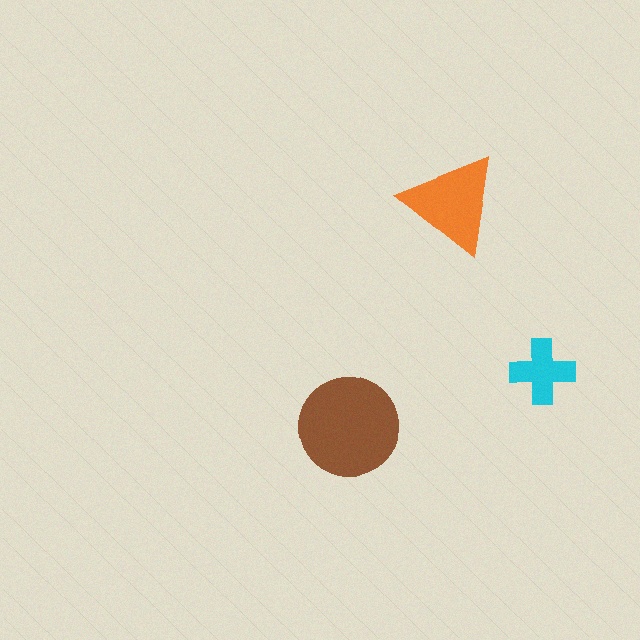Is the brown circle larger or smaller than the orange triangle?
Larger.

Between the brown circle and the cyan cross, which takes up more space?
The brown circle.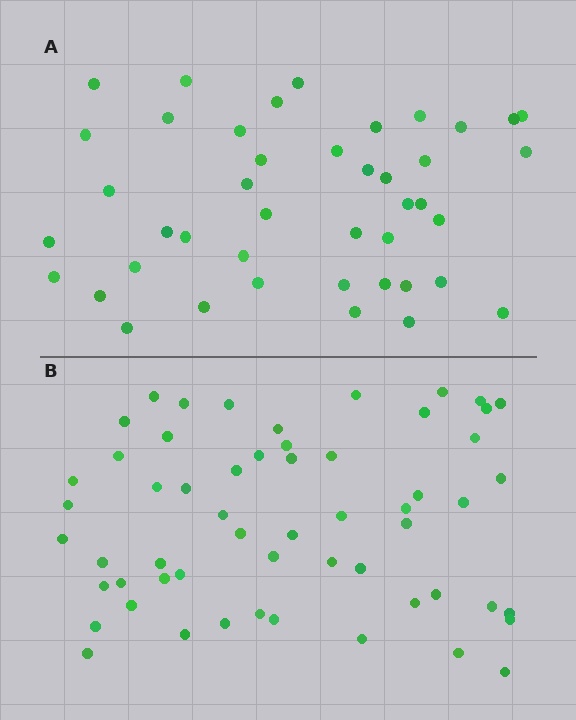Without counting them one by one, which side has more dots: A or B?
Region B (the bottom region) has more dots.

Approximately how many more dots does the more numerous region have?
Region B has approximately 15 more dots than region A.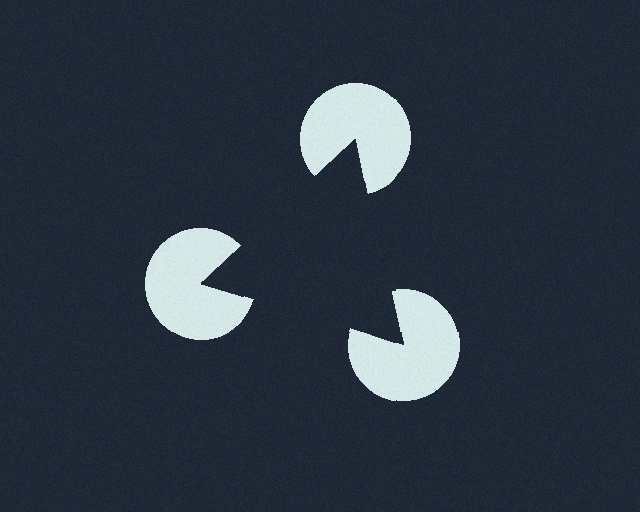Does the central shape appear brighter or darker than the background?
It typically appears slightly darker than the background, even though no actual brightness change is drawn.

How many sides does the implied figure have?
3 sides.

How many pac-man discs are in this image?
There are 3 — one at each vertex of the illusory triangle.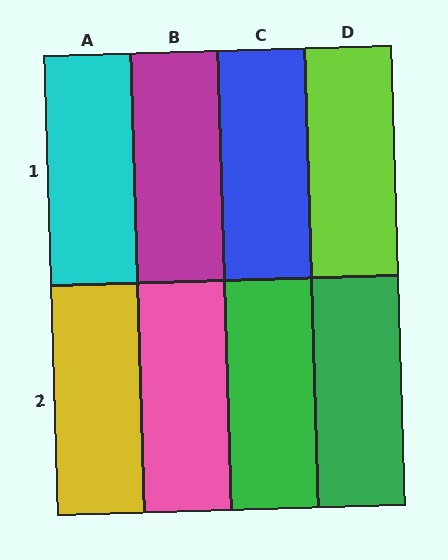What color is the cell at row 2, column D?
Green.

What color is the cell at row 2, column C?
Green.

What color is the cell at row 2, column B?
Pink.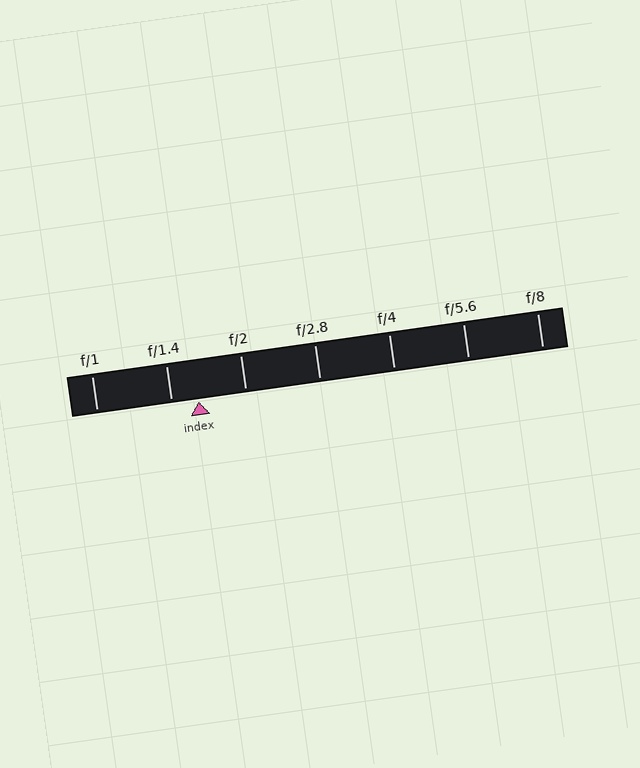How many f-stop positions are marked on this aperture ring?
There are 7 f-stop positions marked.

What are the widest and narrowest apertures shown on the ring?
The widest aperture shown is f/1 and the narrowest is f/8.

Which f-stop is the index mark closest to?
The index mark is closest to f/1.4.